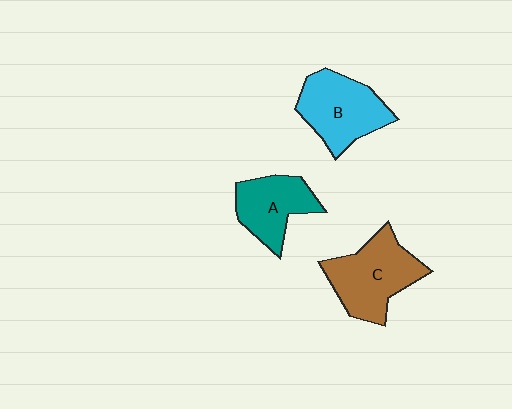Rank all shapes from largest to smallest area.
From largest to smallest: C (brown), B (cyan), A (teal).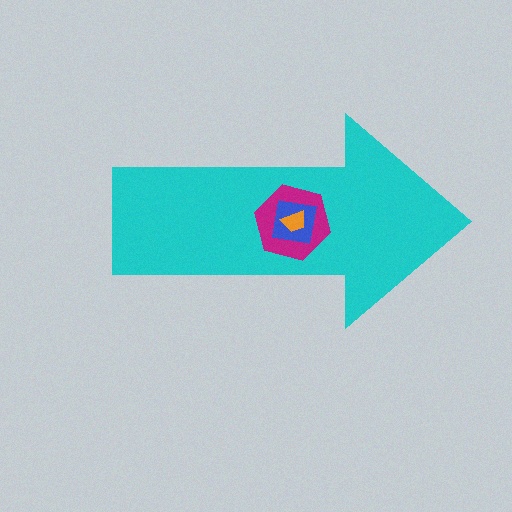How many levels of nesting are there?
4.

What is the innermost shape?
The orange trapezoid.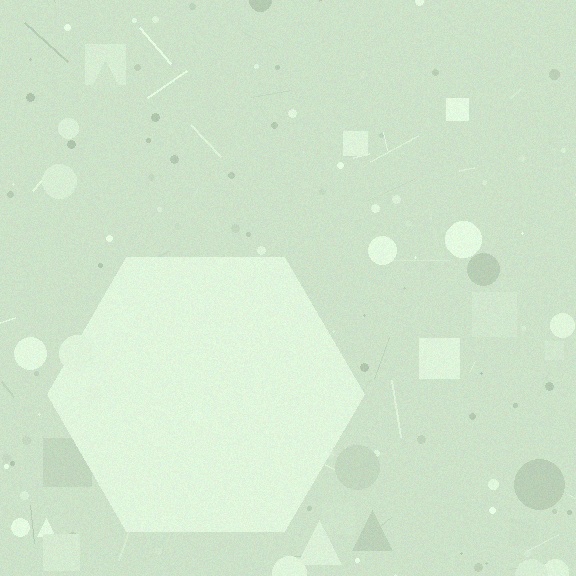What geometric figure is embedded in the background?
A hexagon is embedded in the background.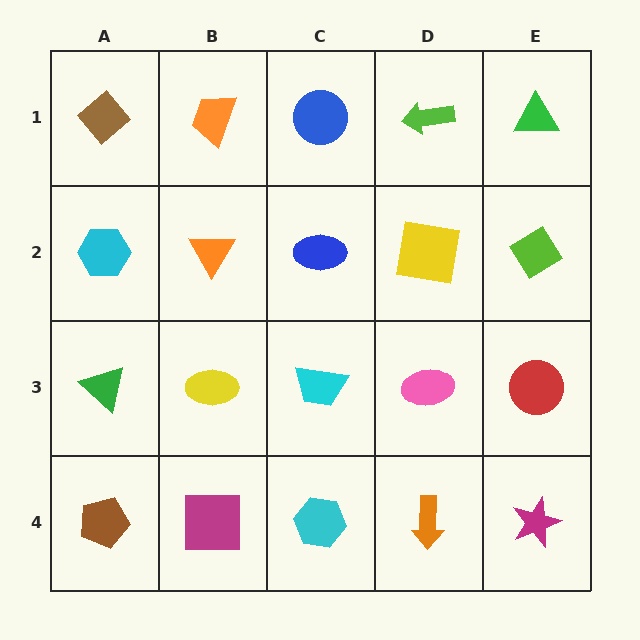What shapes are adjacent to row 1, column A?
A cyan hexagon (row 2, column A), an orange trapezoid (row 1, column B).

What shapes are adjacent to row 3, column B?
An orange triangle (row 2, column B), a magenta square (row 4, column B), a green triangle (row 3, column A), a cyan trapezoid (row 3, column C).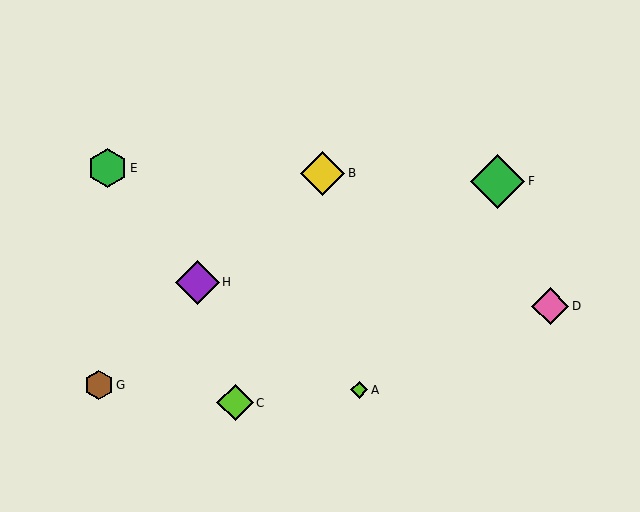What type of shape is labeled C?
Shape C is a lime diamond.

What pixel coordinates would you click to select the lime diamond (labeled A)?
Click at (359, 390) to select the lime diamond A.